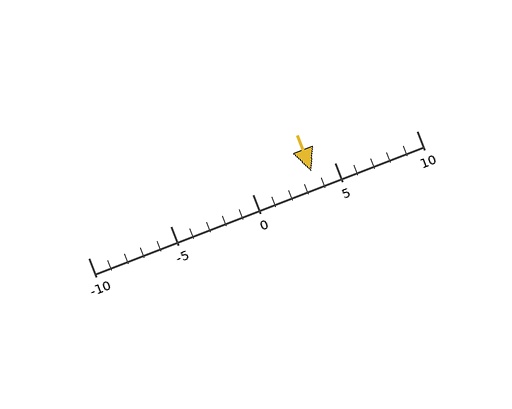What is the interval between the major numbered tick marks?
The major tick marks are spaced 5 units apart.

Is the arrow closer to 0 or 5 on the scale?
The arrow is closer to 5.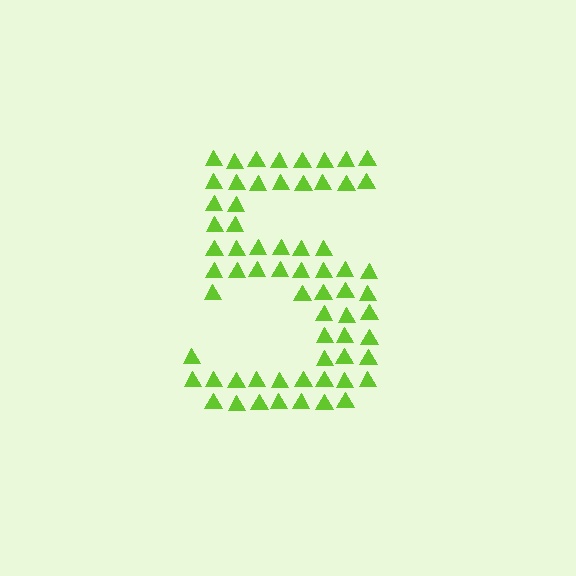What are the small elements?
The small elements are triangles.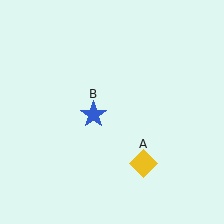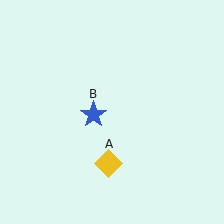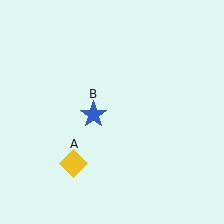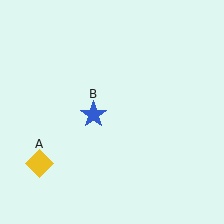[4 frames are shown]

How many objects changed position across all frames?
1 object changed position: yellow diamond (object A).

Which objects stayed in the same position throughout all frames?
Blue star (object B) remained stationary.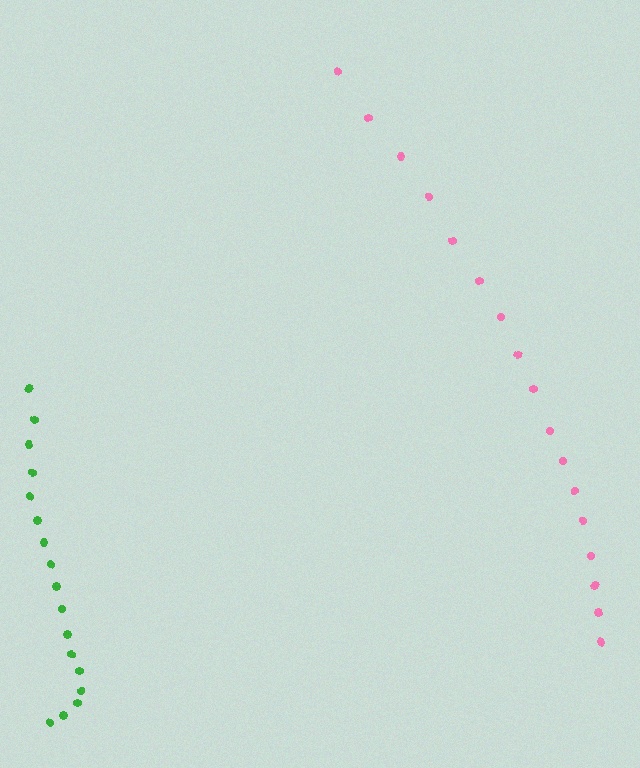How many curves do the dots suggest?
There are 2 distinct paths.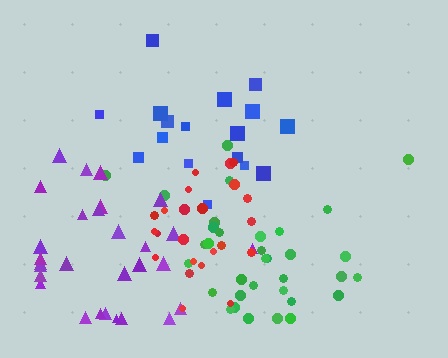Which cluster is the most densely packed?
Red.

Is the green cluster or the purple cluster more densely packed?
Green.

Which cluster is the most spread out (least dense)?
Blue.